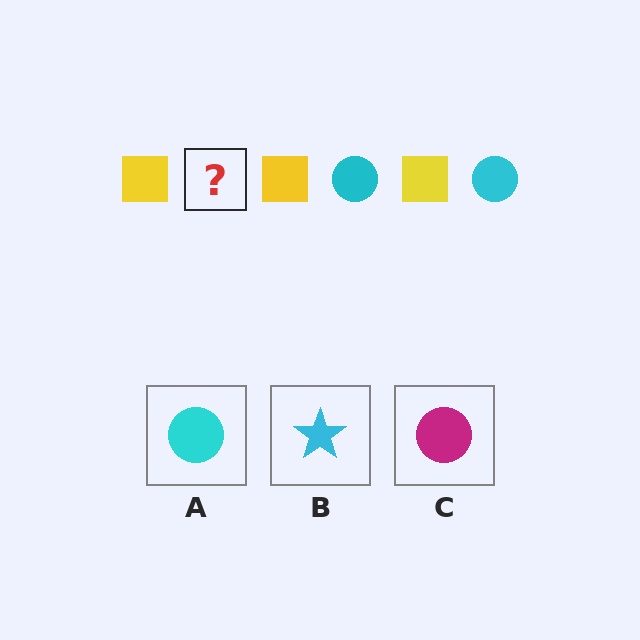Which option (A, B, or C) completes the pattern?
A.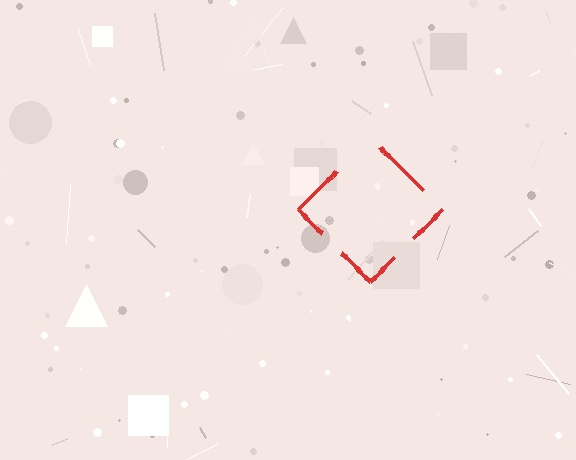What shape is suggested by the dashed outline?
The dashed outline suggests a diamond.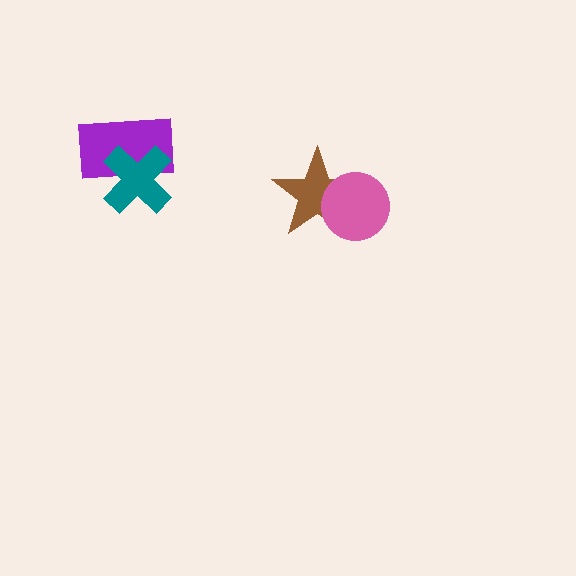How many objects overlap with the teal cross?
1 object overlaps with the teal cross.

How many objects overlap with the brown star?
1 object overlaps with the brown star.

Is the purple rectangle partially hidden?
Yes, it is partially covered by another shape.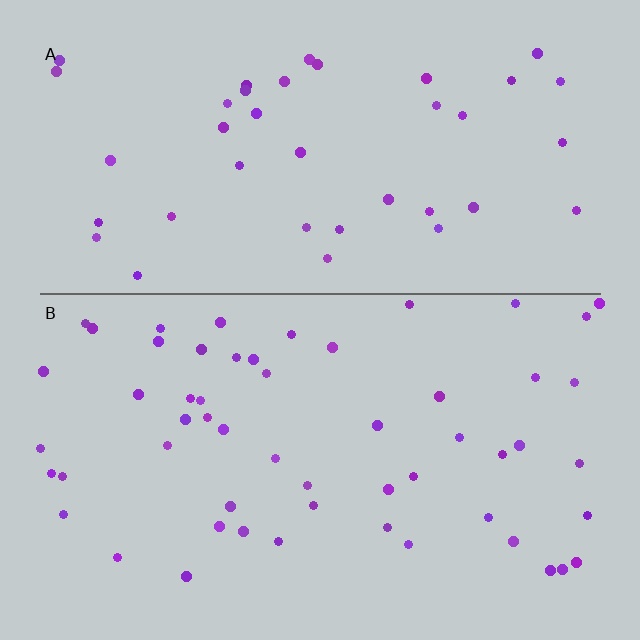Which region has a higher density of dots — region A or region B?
B (the bottom).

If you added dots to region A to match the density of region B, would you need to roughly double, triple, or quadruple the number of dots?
Approximately double.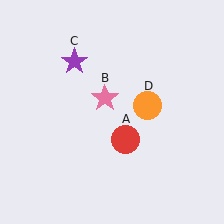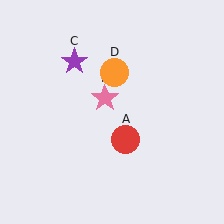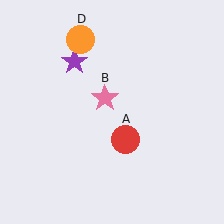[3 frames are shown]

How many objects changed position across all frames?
1 object changed position: orange circle (object D).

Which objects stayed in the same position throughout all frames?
Red circle (object A) and pink star (object B) and purple star (object C) remained stationary.